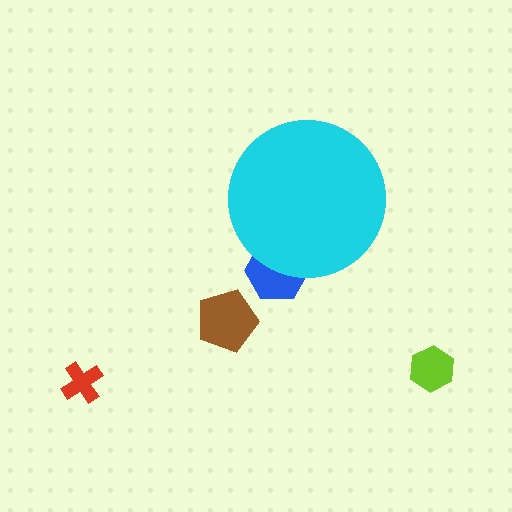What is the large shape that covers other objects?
A cyan circle.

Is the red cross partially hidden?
No, the red cross is fully visible.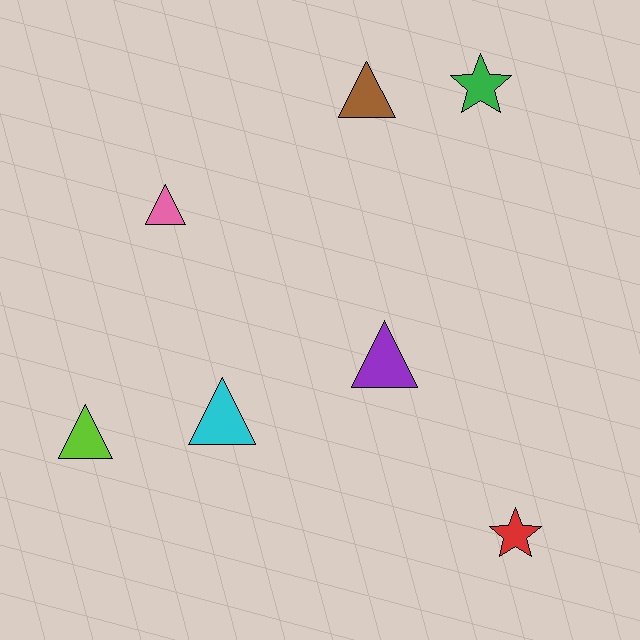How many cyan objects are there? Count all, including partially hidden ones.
There is 1 cyan object.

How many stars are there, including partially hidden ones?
There are 2 stars.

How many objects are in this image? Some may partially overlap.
There are 7 objects.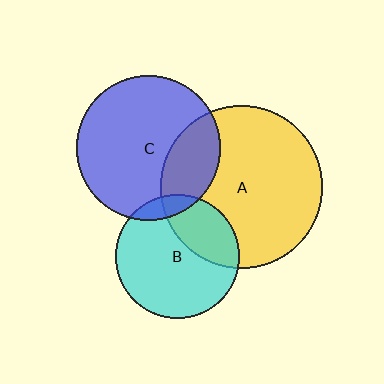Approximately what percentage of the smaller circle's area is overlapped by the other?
Approximately 10%.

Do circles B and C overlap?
Yes.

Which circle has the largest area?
Circle A (yellow).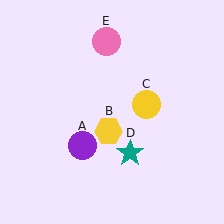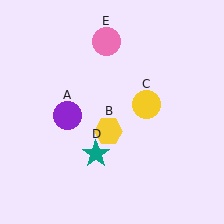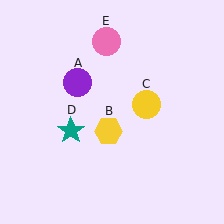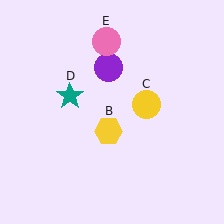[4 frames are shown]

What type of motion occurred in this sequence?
The purple circle (object A), teal star (object D) rotated clockwise around the center of the scene.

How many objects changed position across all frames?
2 objects changed position: purple circle (object A), teal star (object D).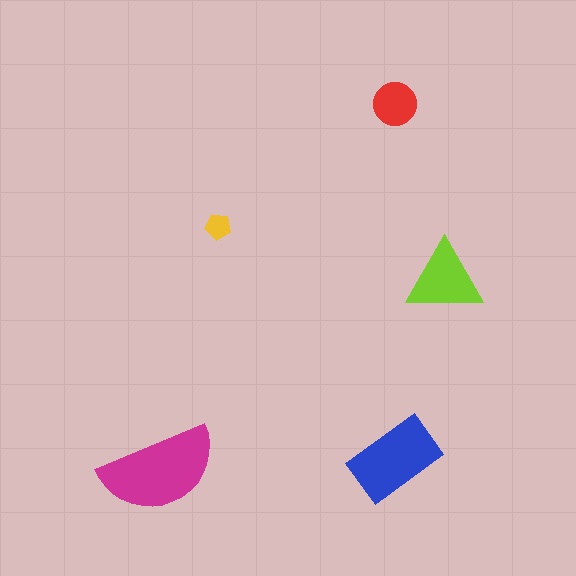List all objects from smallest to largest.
The yellow pentagon, the red circle, the lime triangle, the blue rectangle, the magenta semicircle.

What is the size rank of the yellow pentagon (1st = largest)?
5th.